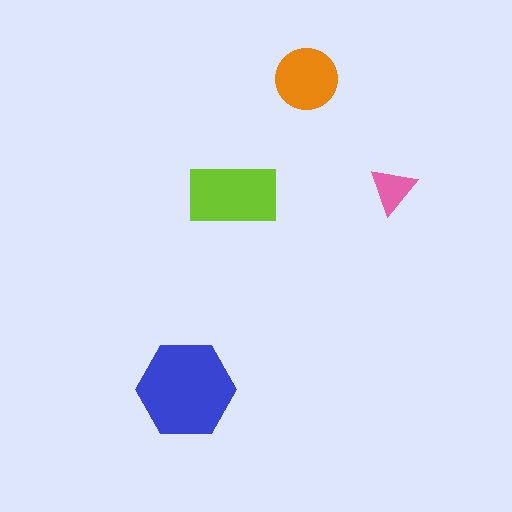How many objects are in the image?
There are 4 objects in the image.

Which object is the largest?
The blue hexagon.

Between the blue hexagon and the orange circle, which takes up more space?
The blue hexagon.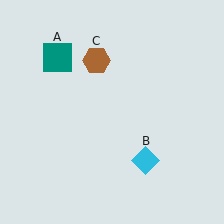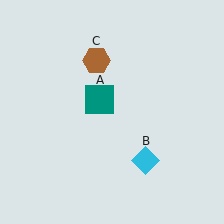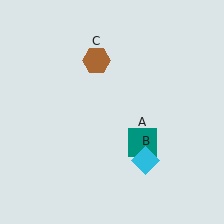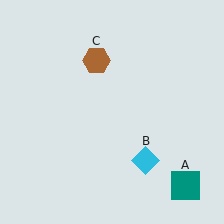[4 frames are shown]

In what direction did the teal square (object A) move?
The teal square (object A) moved down and to the right.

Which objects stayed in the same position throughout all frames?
Cyan diamond (object B) and brown hexagon (object C) remained stationary.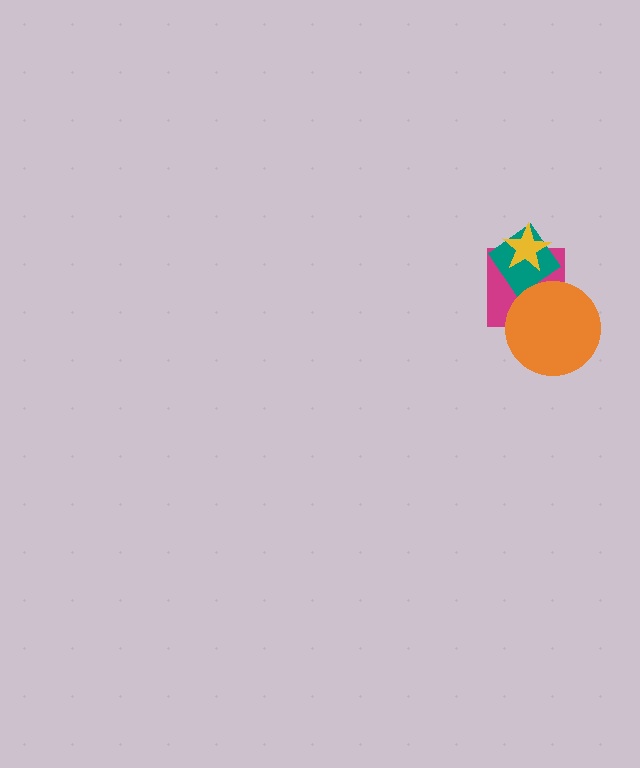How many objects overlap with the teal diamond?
2 objects overlap with the teal diamond.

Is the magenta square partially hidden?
Yes, it is partially covered by another shape.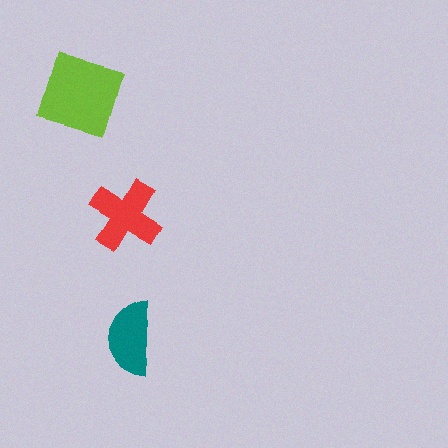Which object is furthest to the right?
The teal semicircle is rightmost.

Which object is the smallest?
The teal semicircle.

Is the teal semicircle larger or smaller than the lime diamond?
Smaller.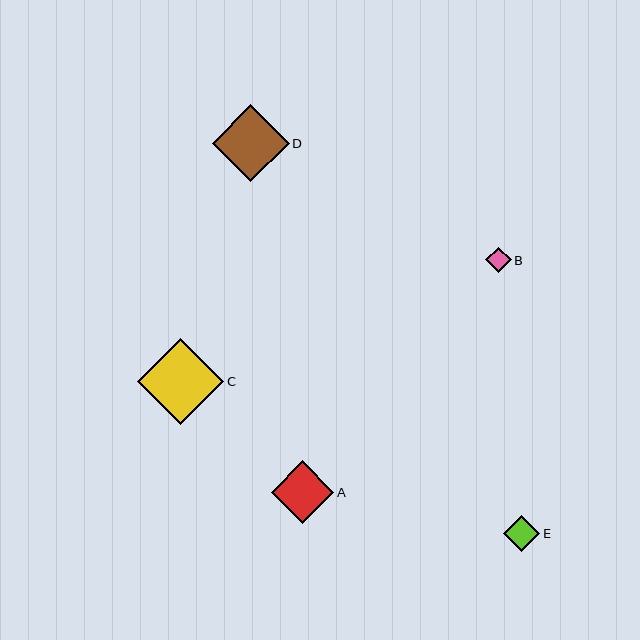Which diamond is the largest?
Diamond C is the largest with a size of approximately 86 pixels.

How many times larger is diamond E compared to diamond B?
Diamond E is approximately 1.4 times the size of diamond B.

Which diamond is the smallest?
Diamond B is the smallest with a size of approximately 26 pixels.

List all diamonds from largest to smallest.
From largest to smallest: C, D, A, E, B.